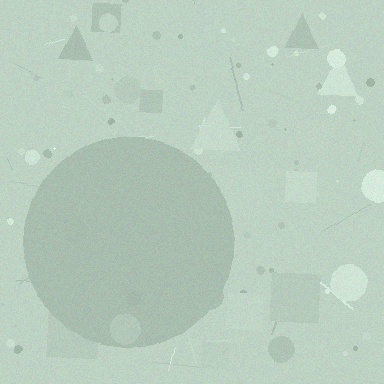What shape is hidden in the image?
A circle is hidden in the image.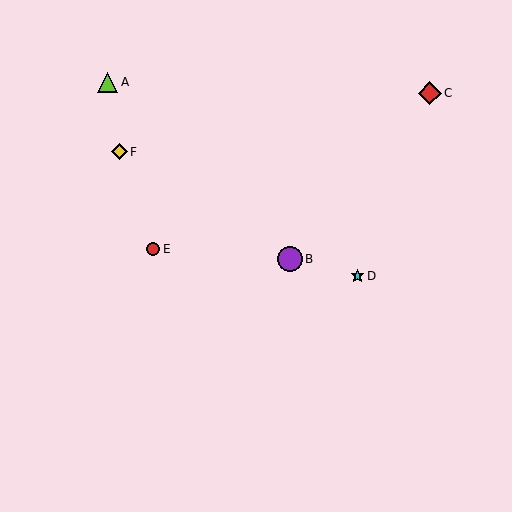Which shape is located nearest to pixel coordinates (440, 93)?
The red diamond (labeled C) at (430, 93) is nearest to that location.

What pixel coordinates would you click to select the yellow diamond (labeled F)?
Click at (119, 152) to select the yellow diamond F.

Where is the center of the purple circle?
The center of the purple circle is at (290, 259).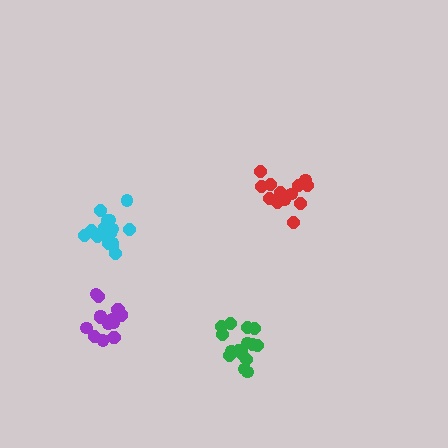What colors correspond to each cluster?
The clusters are colored: cyan, purple, red, green.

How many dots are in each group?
Group 1: 17 dots, Group 2: 16 dots, Group 3: 13 dots, Group 4: 16 dots (62 total).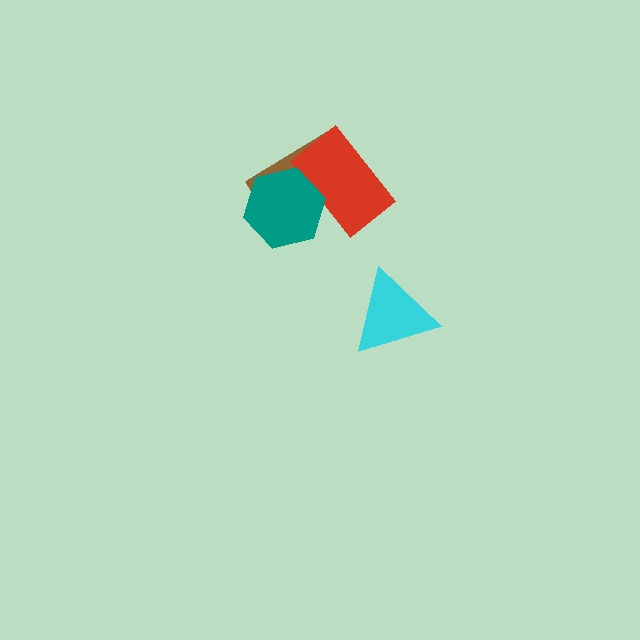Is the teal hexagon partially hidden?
No, no other shape covers it.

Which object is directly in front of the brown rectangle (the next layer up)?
The red rectangle is directly in front of the brown rectangle.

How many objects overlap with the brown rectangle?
2 objects overlap with the brown rectangle.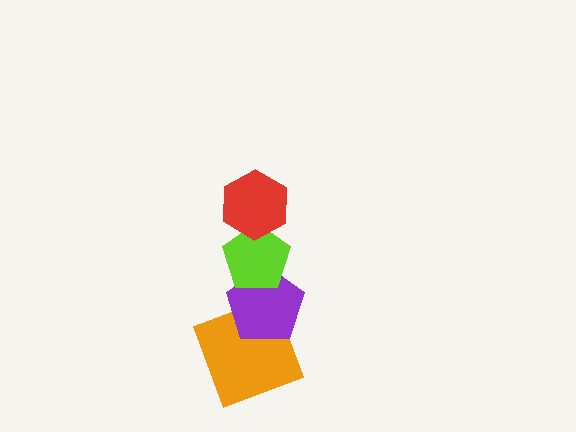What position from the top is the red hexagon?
The red hexagon is 1st from the top.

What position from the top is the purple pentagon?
The purple pentagon is 3rd from the top.